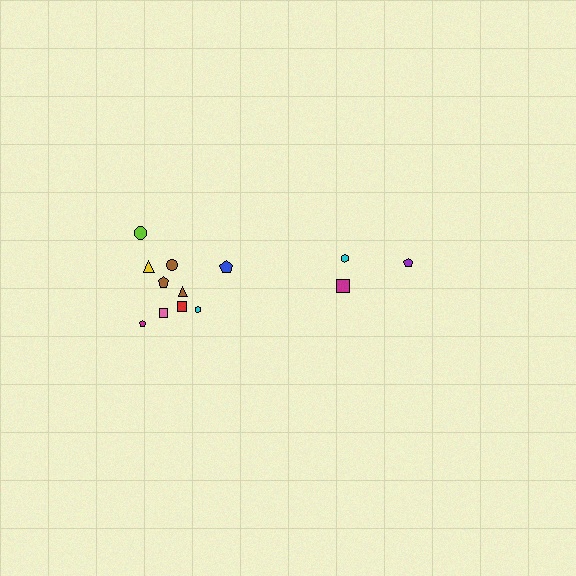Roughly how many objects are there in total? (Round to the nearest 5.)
Roughly 15 objects in total.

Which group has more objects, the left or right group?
The left group.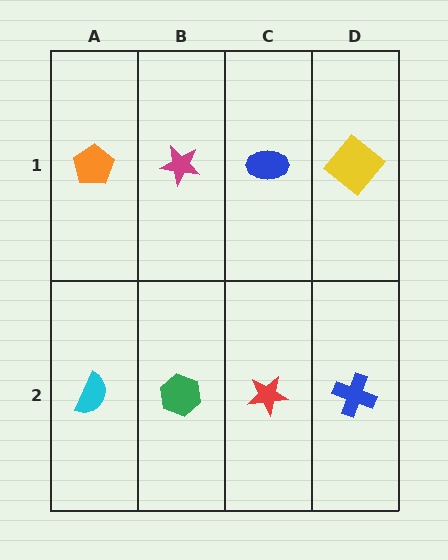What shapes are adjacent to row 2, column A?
An orange pentagon (row 1, column A), a green hexagon (row 2, column B).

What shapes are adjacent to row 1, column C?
A red star (row 2, column C), a magenta star (row 1, column B), a yellow diamond (row 1, column D).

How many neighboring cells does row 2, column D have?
2.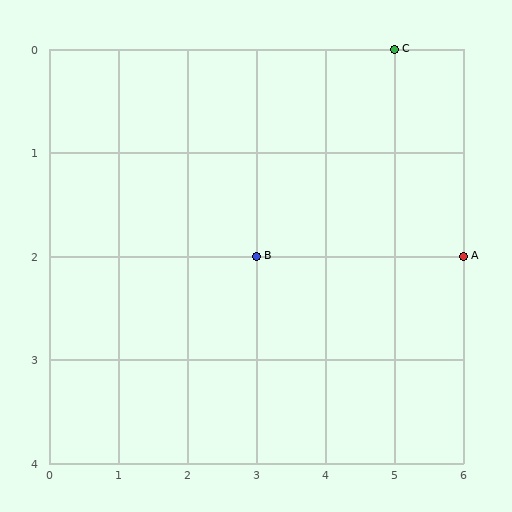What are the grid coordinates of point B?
Point B is at grid coordinates (3, 2).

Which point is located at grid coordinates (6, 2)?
Point A is at (6, 2).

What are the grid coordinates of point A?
Point A is at grid coordinates (6, 2).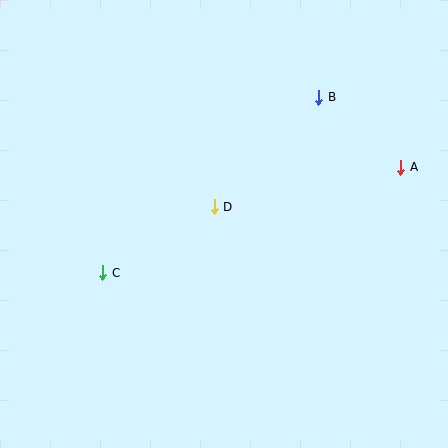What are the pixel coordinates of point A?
Point A is at (401, 167).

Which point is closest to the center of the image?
Point D at (214, 207) is closest to the center.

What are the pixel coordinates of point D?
Point D is at (214, 207).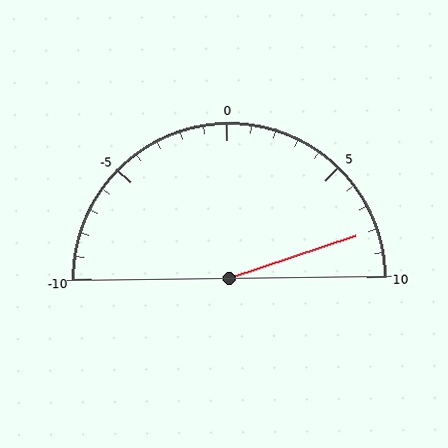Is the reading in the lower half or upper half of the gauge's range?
The reading is in the upper half of the range (-10 to 10).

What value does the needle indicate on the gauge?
The needle indicates approximately 8.